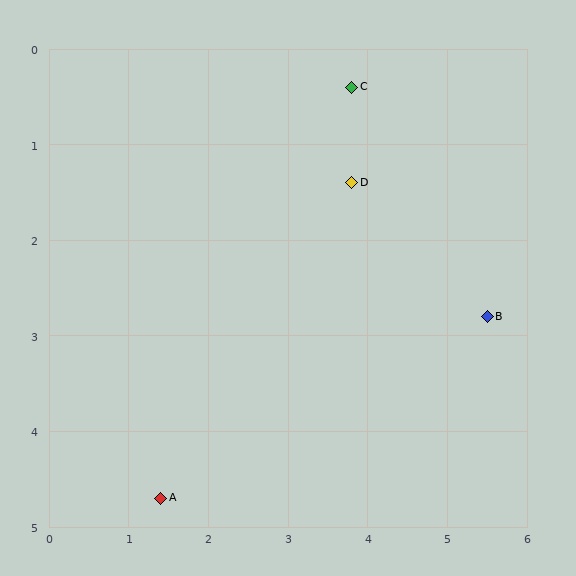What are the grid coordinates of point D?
Point D is at approximately (3.8, 1.4).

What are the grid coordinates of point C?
Point C is at approximately (3.8, 0.4).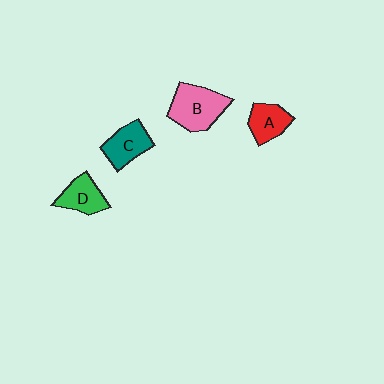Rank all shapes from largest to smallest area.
From largest to smallest: B (pink), C (teal), D (green), A (red).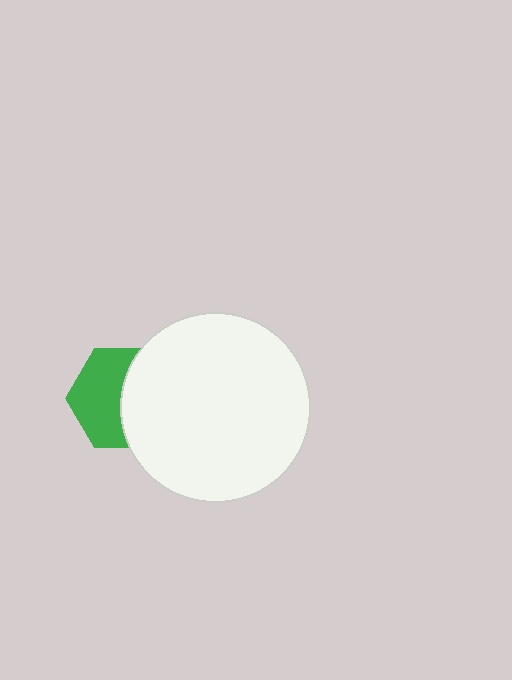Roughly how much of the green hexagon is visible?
About half of it is visible (roughly 52%).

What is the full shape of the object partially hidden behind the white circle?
The partially hidden object is a green hexagon.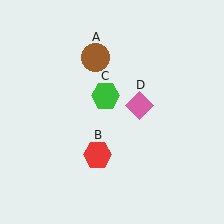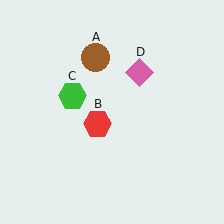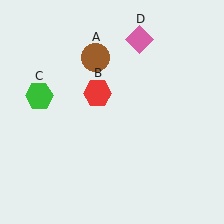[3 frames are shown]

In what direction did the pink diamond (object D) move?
The pink diamond (object D) moved up.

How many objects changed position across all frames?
3 objects changed position: red hexagon (object B), green hexagon (object C), pink diamond (object D).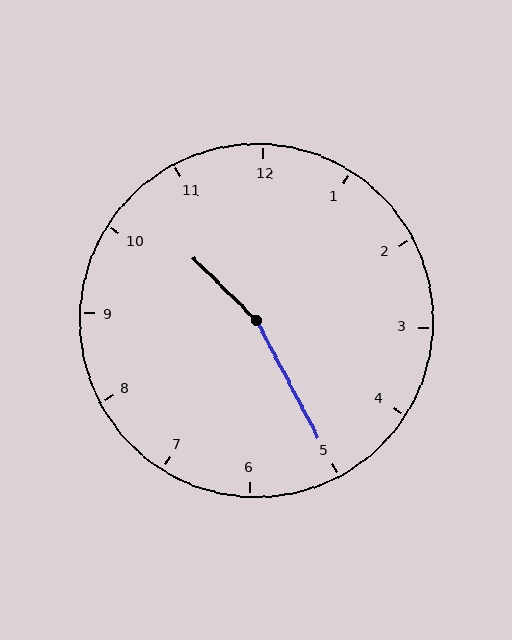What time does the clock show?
10:25.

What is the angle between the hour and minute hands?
Approximately 162 degrees.